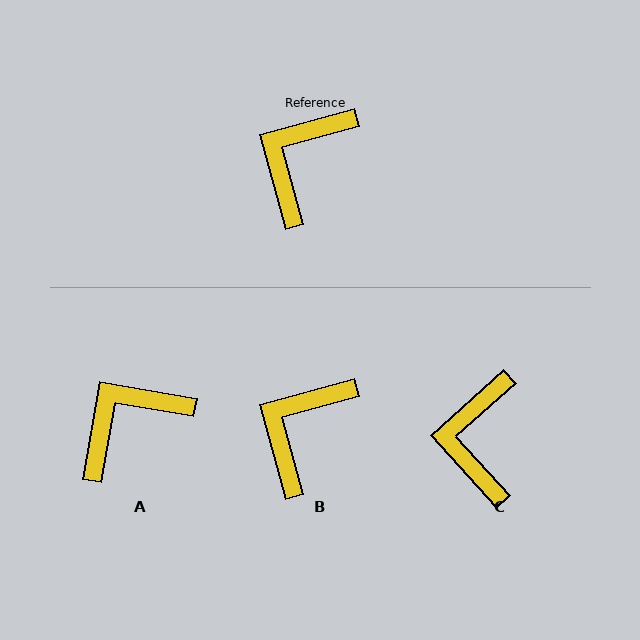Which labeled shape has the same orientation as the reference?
B.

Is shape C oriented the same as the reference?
No, it is off by about 26 degrees.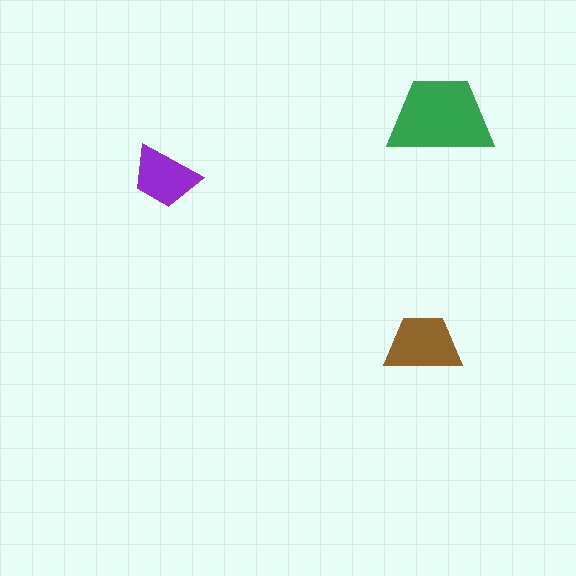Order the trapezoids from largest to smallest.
the green one, the brown one, the purple one.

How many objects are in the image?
There are 3 objects in the image.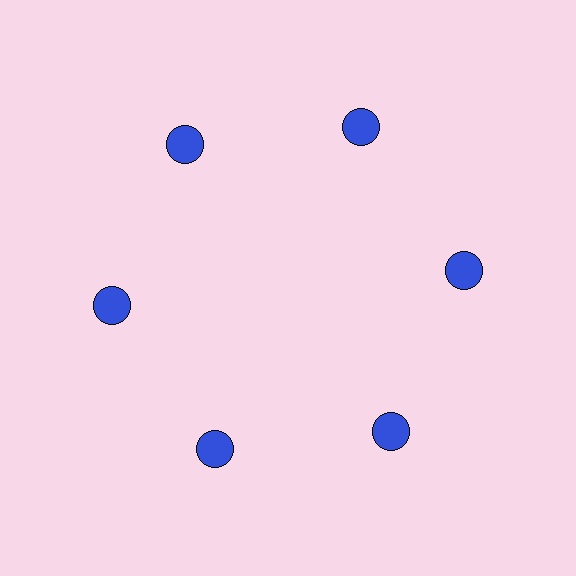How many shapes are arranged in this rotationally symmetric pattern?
There are 6 shapes, arranged in 6 groups of 1.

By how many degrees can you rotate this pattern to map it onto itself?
The pattern maps onto itself every 60 degrees of rotation.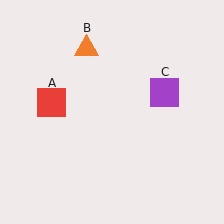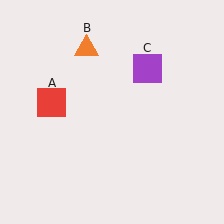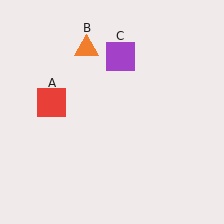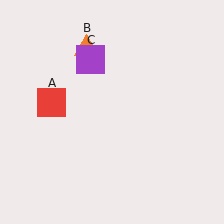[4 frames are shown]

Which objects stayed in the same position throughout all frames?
Red square (object A) and orange triangle (object B) remained stationary.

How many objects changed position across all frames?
1 object changed position: purple square (object C).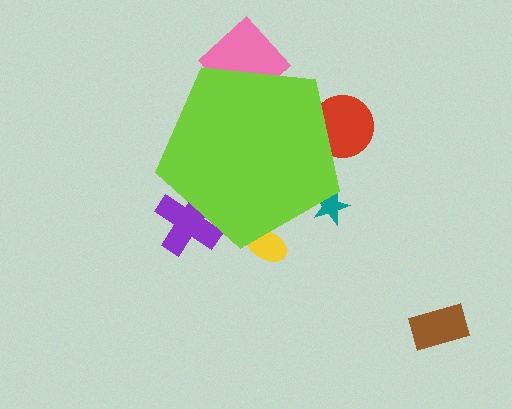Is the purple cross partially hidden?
Yes, the purple cross is partially hidden behind the lime pentagon.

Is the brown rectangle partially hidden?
No, the brown rectangle is fully visible.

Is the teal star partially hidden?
Yes, the teal star is partially hidden behind the lime pentagon.